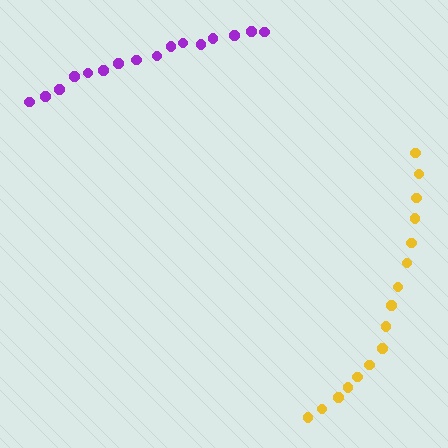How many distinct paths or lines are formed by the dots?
There are 2 distinct paths.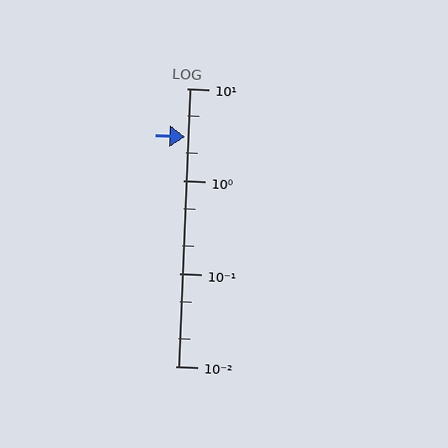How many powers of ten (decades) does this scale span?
The scale spans 3 decades, from 0.01 to 10.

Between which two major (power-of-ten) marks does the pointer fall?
The pointer is between 1 and 10.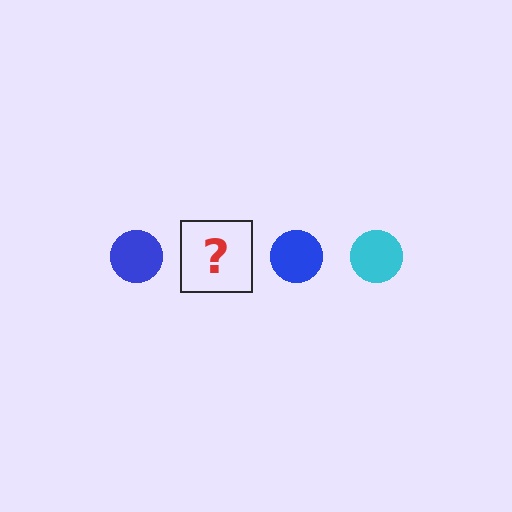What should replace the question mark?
The question mark should be replaced with a cyan circle.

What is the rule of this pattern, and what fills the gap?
The rule is that the pattern cycles through blue, cyan circles. The gap should be filled with a cyan circle.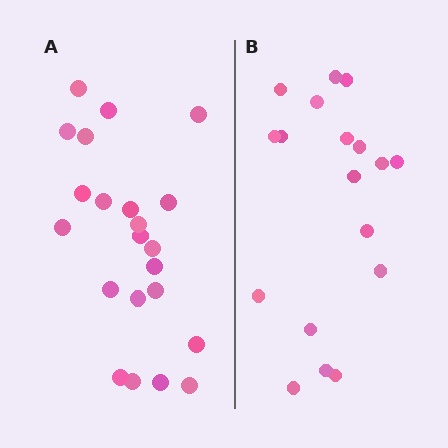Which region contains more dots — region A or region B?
Region A (the left region) has more dots.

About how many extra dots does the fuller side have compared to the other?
Region A has about 4 more dots than region B.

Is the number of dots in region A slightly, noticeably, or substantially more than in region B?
Region A has only slightly more — the two regions are fairly close. The ratio is roughly 1.2 to 1.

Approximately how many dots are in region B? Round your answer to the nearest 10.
About 20 dots. (The exact count is 18, which rounds to 20.)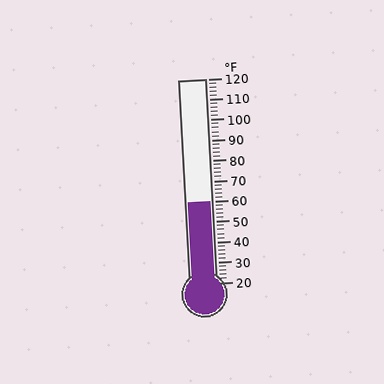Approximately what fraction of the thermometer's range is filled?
The thermometer is filled to approximately 40% of its range.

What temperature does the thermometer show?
The thermometer shows approximately 60°F.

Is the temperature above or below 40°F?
The temperature is above 40°F.